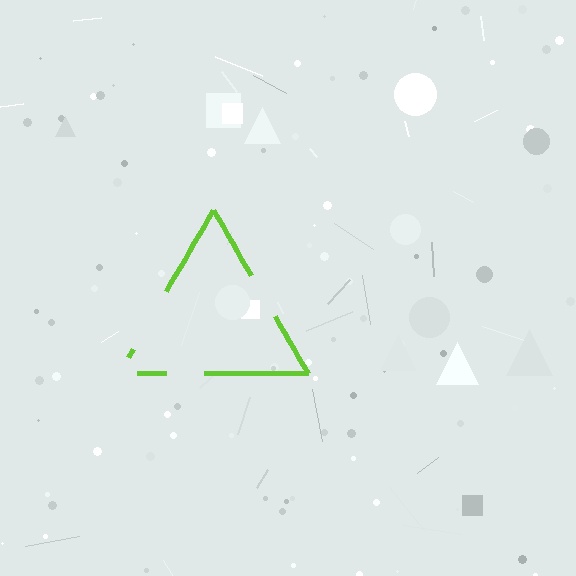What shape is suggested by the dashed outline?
The dashed outline suggests a triangle.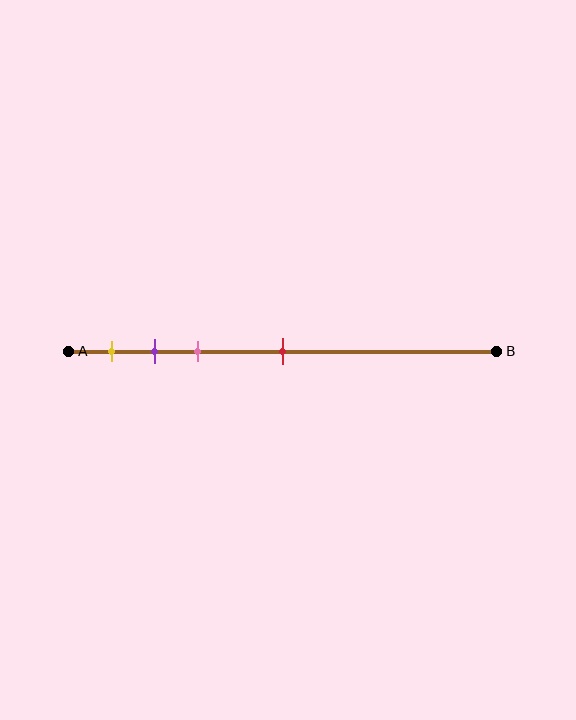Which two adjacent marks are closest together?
The purple and pink marks are the closest adjacent pair.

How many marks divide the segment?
There are 4 marks dividing the segment.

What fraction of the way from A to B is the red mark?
The red mark is approximately 50% (0.5) of the way from A to B.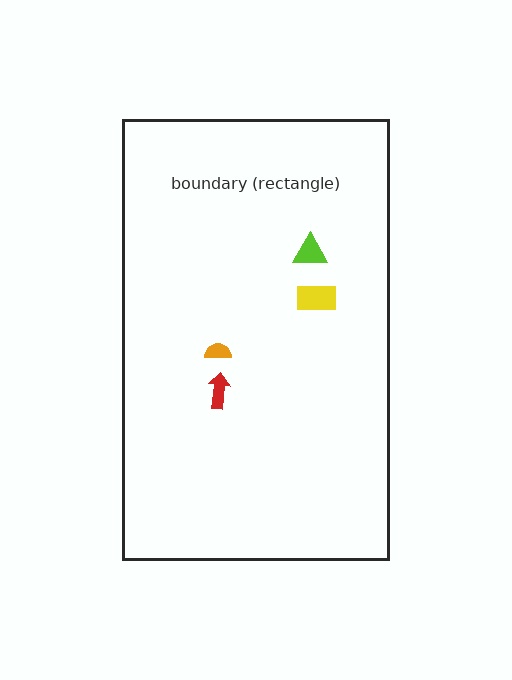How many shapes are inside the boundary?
4 inside, 0 outside.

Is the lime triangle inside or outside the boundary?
Inside.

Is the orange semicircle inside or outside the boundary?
Inside.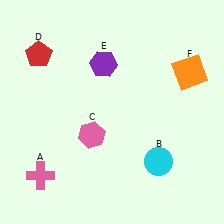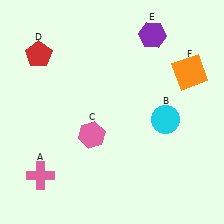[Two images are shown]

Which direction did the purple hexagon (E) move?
The purple hexagon (E) moved right.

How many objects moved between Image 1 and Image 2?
2 objects moved between the two images.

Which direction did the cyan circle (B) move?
The cyan circle (B) moved up.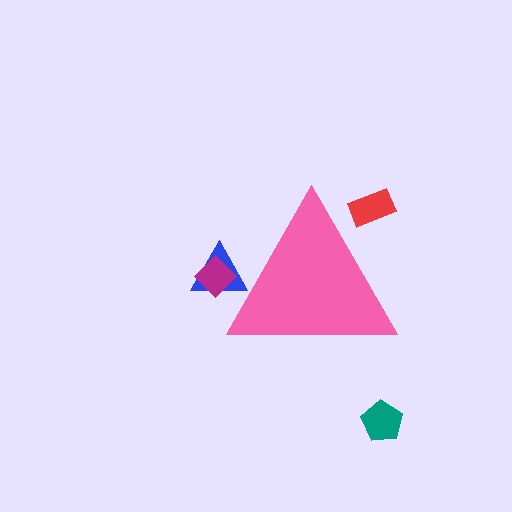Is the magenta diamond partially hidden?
Yes, the magenta diamond is partially hidden behind the pink triangle.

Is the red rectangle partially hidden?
Yes, the red rectangle is partially hidden behind the pink triangle.